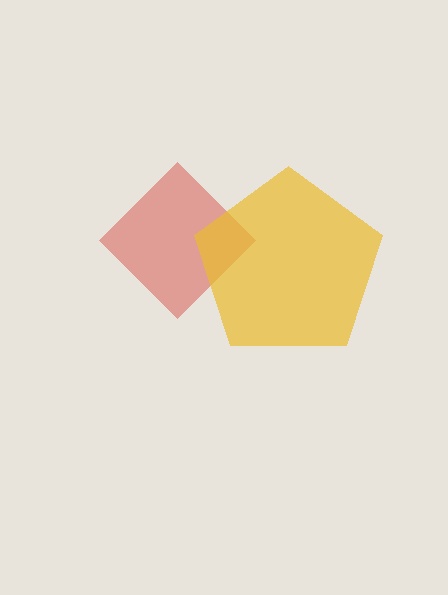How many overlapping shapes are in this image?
There are 2 overlapping shapes in the image.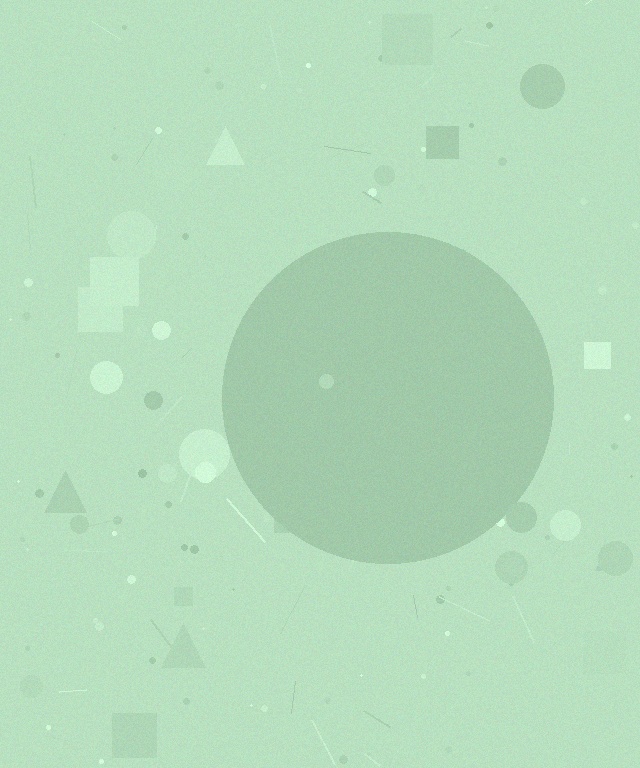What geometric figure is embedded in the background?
A circle is embedded in the background.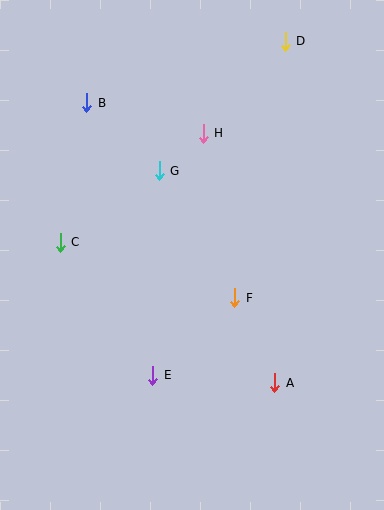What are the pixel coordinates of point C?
Point C is at (60, 242).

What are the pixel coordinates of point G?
Point G is at (159, 171).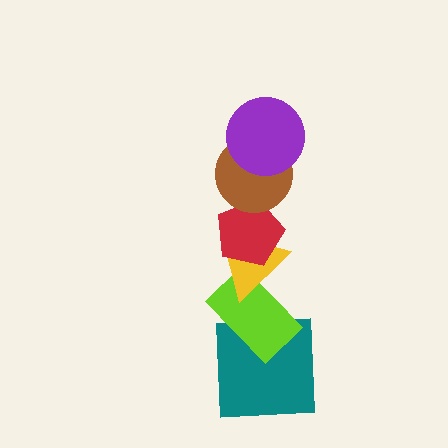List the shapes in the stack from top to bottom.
From top to bottom: the purple circle, the brown circle, the red pentagon, the yellow triangle, the lime rectangle, the teal square.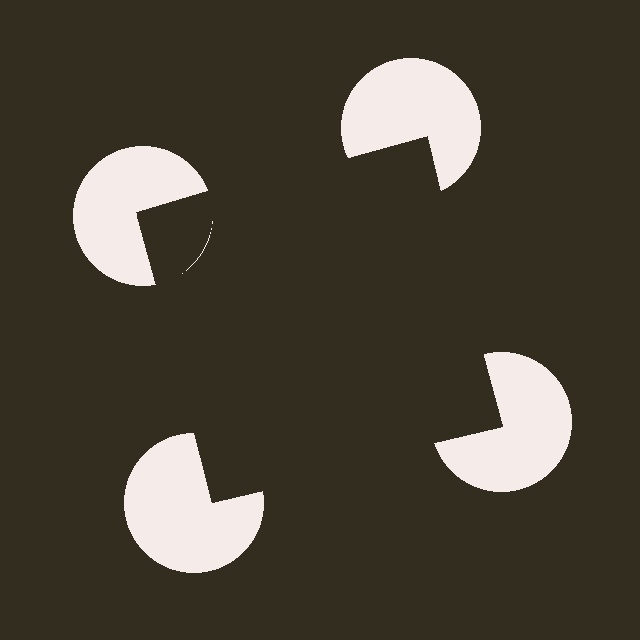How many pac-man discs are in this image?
There are 4 — one at each vertex of the illusory square.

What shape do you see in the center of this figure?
An illusory square — its edges are inferred from the aligned wedge cuts in the pac-man discs, not physically drawn.